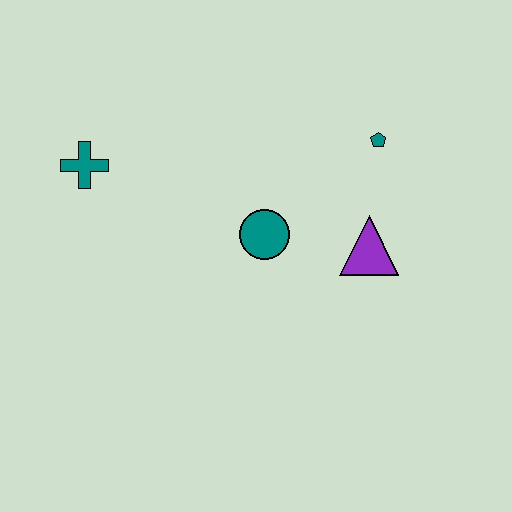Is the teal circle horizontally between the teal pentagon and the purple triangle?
No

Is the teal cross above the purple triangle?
Yes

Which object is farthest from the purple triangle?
The teal cross is farthest from the purple triangle.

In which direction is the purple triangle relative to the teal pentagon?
The purple triangle is below the teal pentagon.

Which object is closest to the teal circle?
The purple triangle is closest to the teal circle.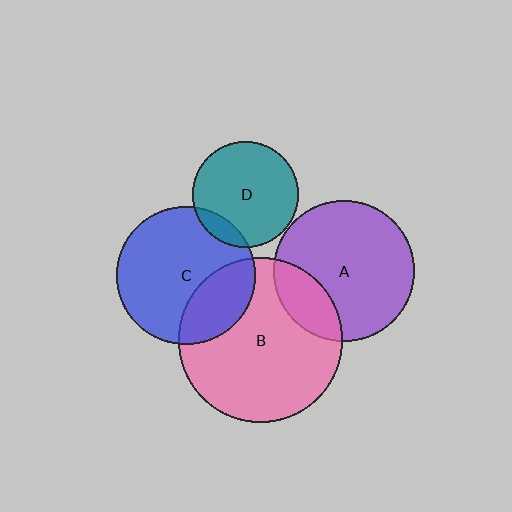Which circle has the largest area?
Circle B (pink).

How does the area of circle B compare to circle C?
Approximately 1.4 times.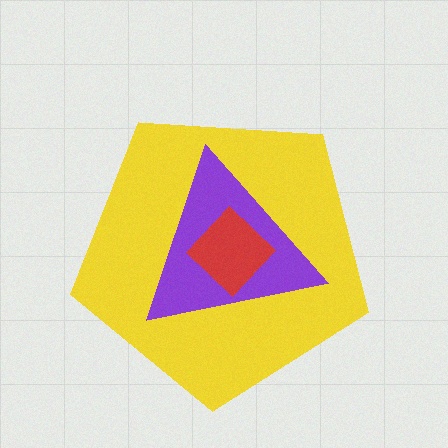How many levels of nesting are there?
3.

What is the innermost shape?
The red diamond.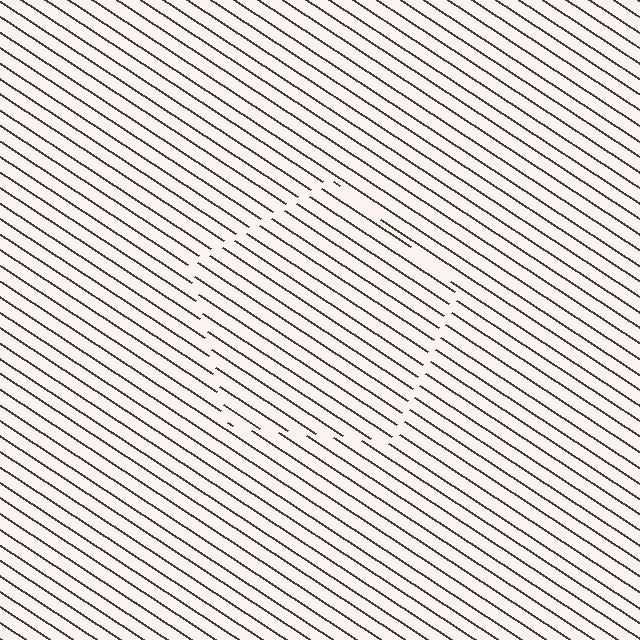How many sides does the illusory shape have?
5 sides — the line-ends trace a pentagon.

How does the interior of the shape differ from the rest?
The interior of the shape contains the same grating, shifted by half a period — the contour is defined by the phase discontinuity where line-ends from the inner and outer gratings abut.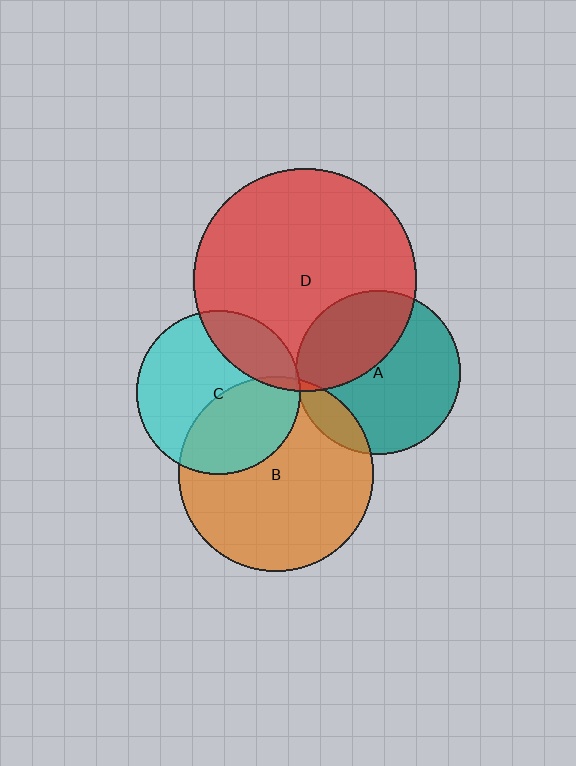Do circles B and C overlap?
Yes.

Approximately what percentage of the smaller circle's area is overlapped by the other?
Approximately 40%.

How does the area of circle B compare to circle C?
Approximately 1.4 times.